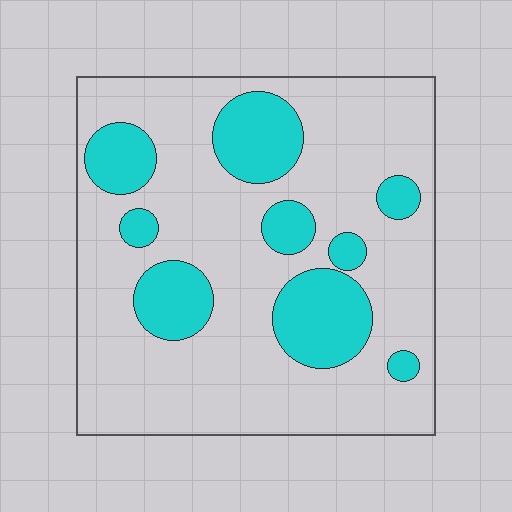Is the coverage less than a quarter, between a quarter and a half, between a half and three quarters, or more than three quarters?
Less than a quarter.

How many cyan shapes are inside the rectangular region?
9.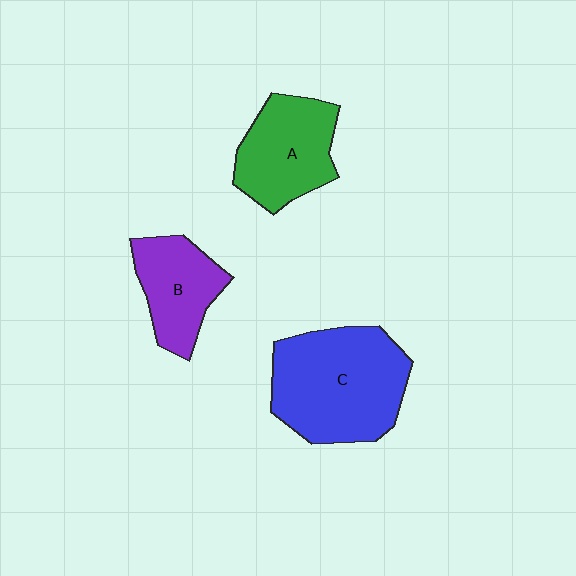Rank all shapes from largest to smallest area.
From largest to smallest: C (blue), A (green), B (purple).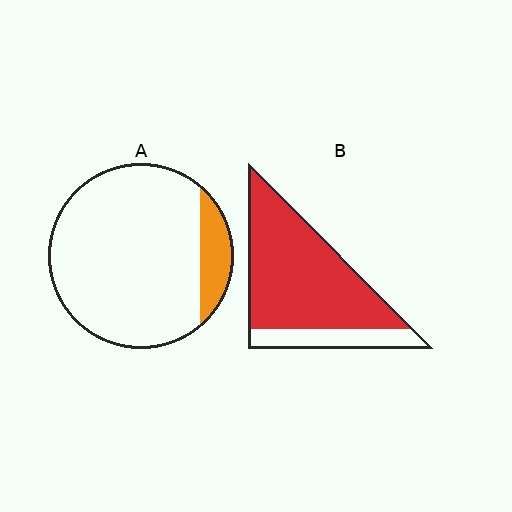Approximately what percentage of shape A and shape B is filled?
A is approximately 10% and B is approximately 80%.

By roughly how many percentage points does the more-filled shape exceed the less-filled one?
By roughly 65 percentage points (B over A).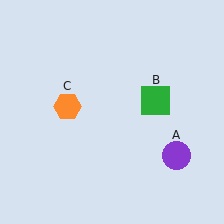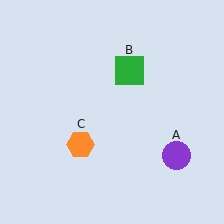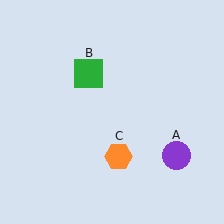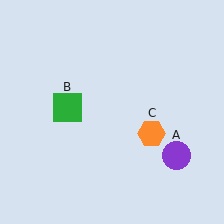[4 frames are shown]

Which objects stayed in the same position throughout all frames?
Purple circle (object A) remained stationary.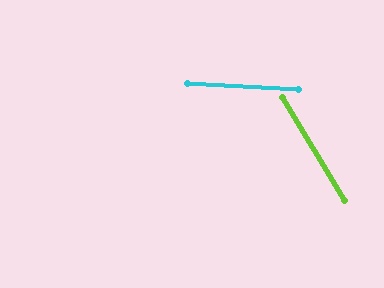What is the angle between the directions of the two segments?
Approximately 56 degrees.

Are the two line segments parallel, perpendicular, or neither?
Neither parallel nor perpendicular — they differ by about 56°.